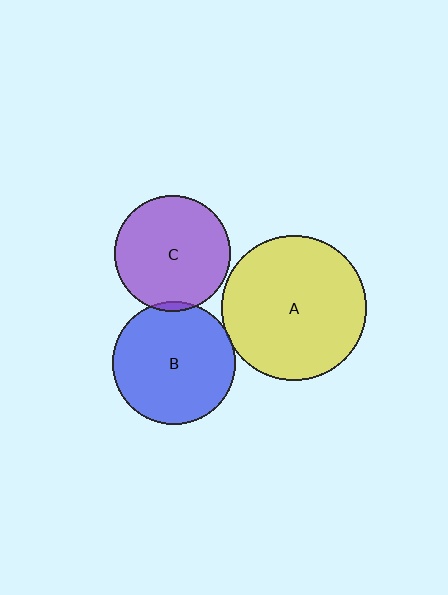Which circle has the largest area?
Circle A (yellow).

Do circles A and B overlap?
Yes.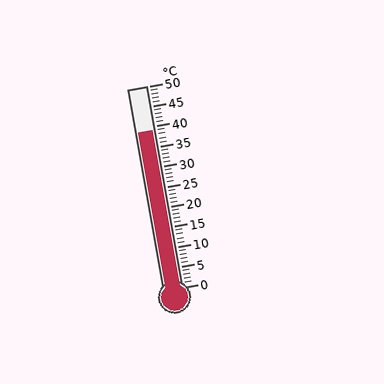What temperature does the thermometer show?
The thermometer shows approximately 39°C.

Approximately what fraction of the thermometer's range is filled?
The thermometer is filled to approximately 80% of its range.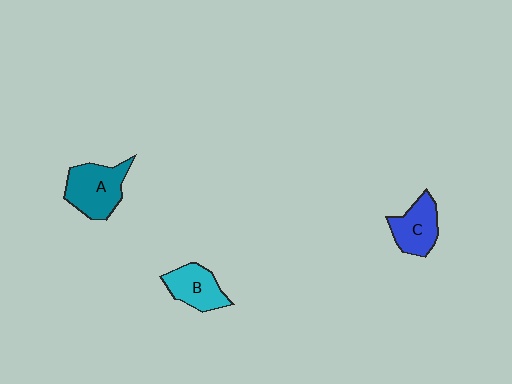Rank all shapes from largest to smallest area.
From largest to smallest: A (teal), C (blue), B (cyan).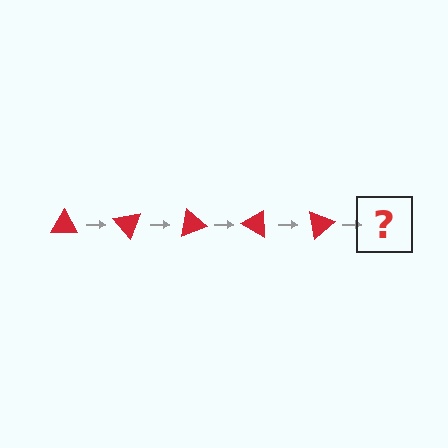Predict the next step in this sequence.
The next step is a red triangle rotated 250 degrees.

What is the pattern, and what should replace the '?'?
The pattern is that the triangle rotates 50 degrees each step. The '?' should be a red triangle rotated 250 degrees.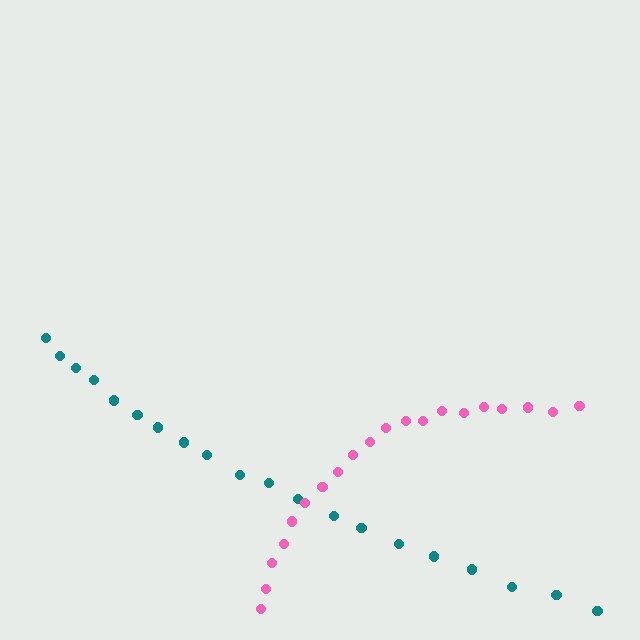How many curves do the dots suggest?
There are 2 distinct paths.